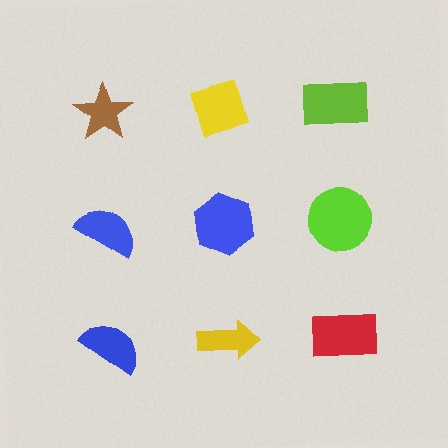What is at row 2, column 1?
A blue semicircle.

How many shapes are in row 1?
3 shapes.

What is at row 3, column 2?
A yellow arrow.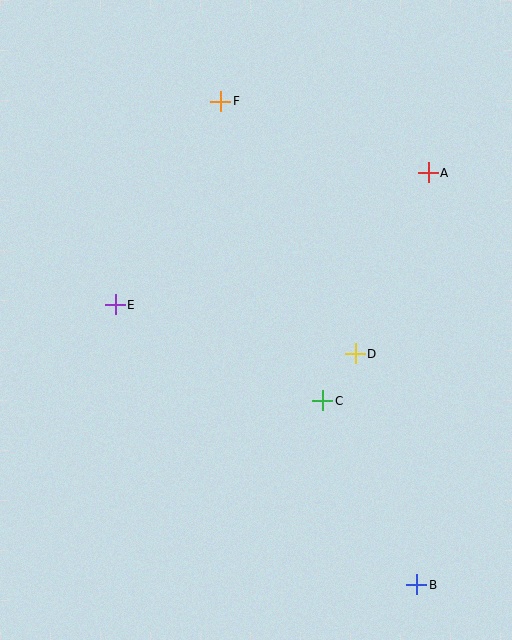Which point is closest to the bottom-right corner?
Point B is closest to the bottom-right corner.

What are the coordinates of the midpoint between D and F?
The midpoint between D and F is at (288, 227).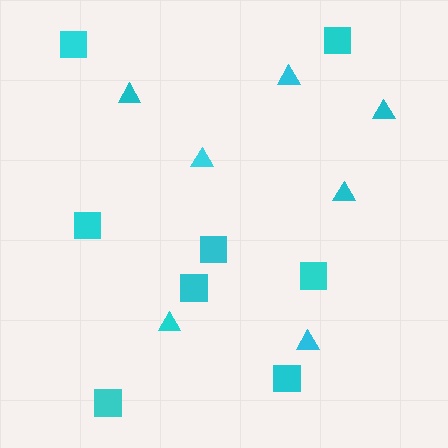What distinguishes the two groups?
There are 2 groups: one group of triangles (7) and one group of squares (8).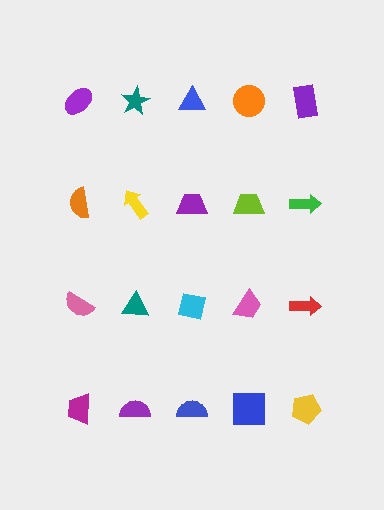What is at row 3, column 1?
A pink semicircle.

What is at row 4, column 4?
A blue square.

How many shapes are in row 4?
5 shapes.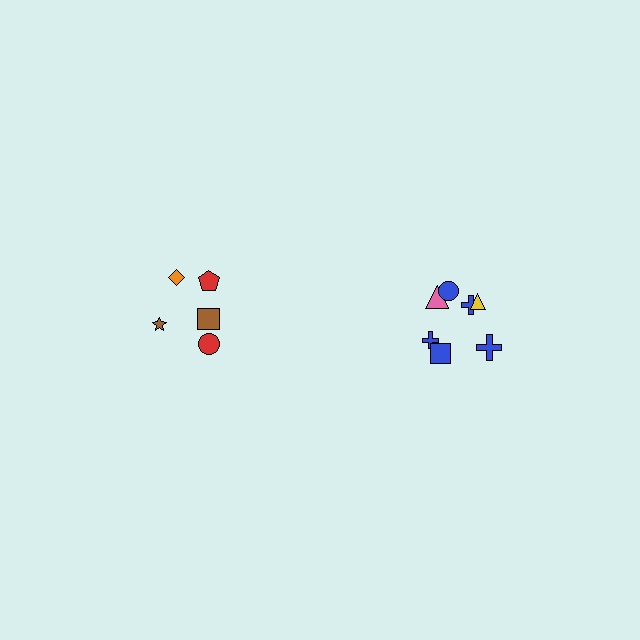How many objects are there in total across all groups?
There are 12 objects.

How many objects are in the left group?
There are 5 objects.